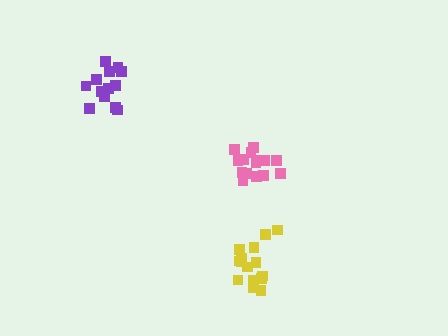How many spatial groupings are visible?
There are 3 spatial groupings.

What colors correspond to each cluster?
The clusters are colored: yellow, pink, purple.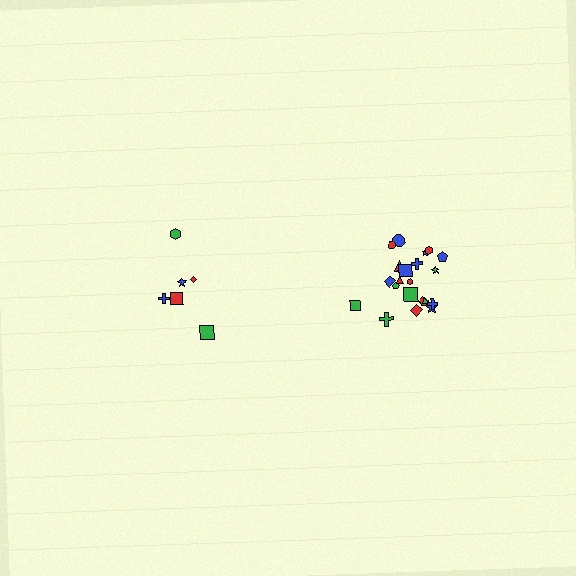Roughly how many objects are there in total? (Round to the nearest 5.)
Roughly 30 objects in total.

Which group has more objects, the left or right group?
The right group.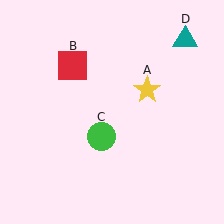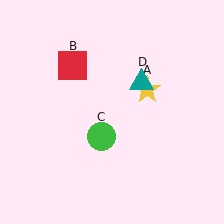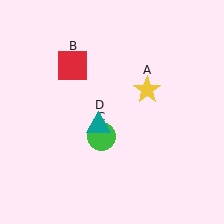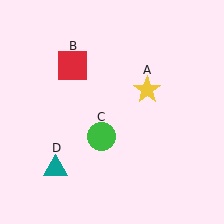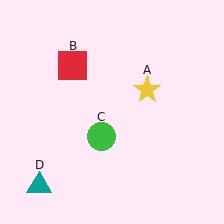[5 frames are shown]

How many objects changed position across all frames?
1 object changed position: teal triangle (object D).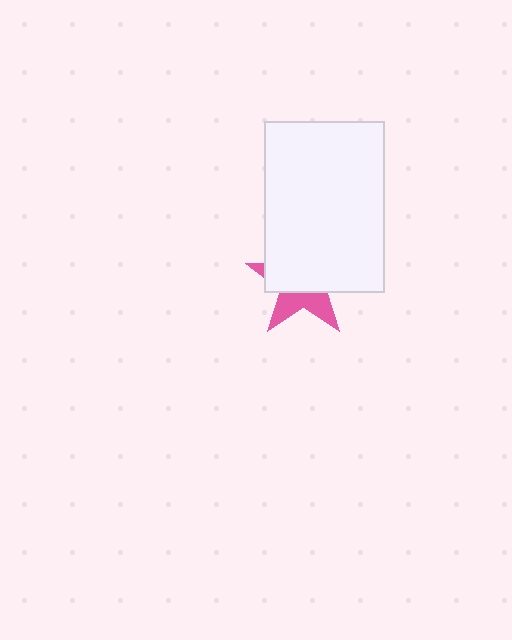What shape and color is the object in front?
The object in front is a white rectangle.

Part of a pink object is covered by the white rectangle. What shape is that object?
It is a star.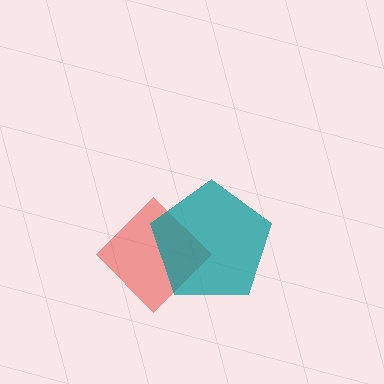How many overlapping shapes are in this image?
There are 2 overlapping shapes in the image.